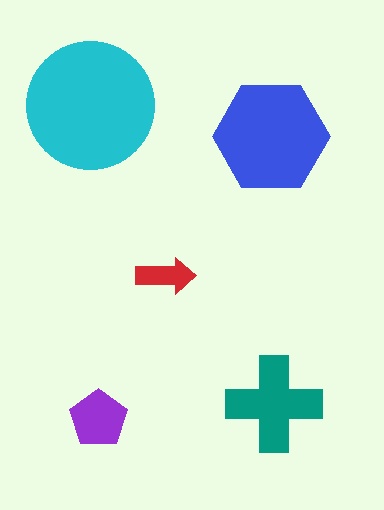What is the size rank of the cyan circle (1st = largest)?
1st.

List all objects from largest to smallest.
The cyan circle, the blue hexagon, the teal cross, the purple pentagon, the red arrow.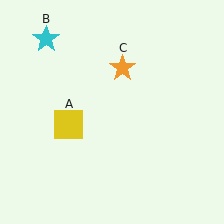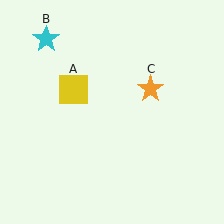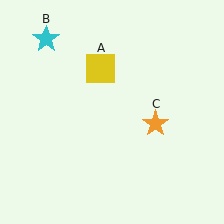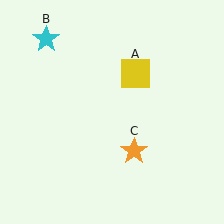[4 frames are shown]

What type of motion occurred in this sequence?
The yellow square (object A), orange star (object C) rotated clockwise around the center of the scene.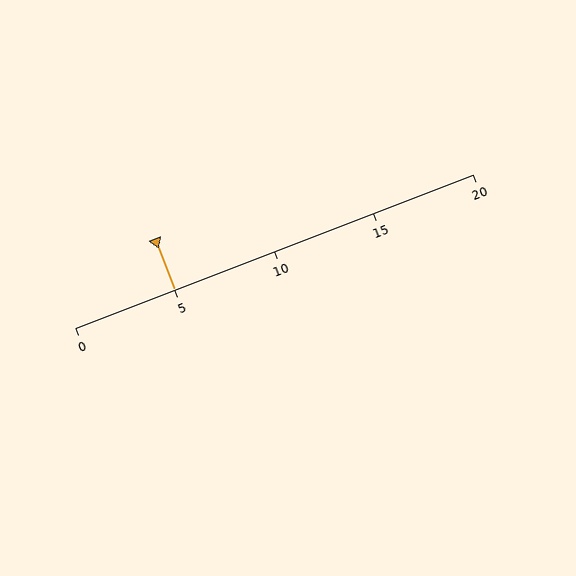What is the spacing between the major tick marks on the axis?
The major ticks are spaced 5 apart.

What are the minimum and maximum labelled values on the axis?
The axis runs from 0 to 20.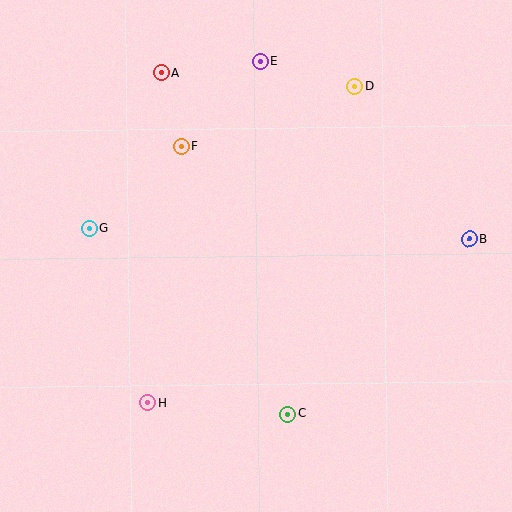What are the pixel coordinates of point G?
Point G is at (89, 228).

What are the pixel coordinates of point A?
Point A is at (161, 73).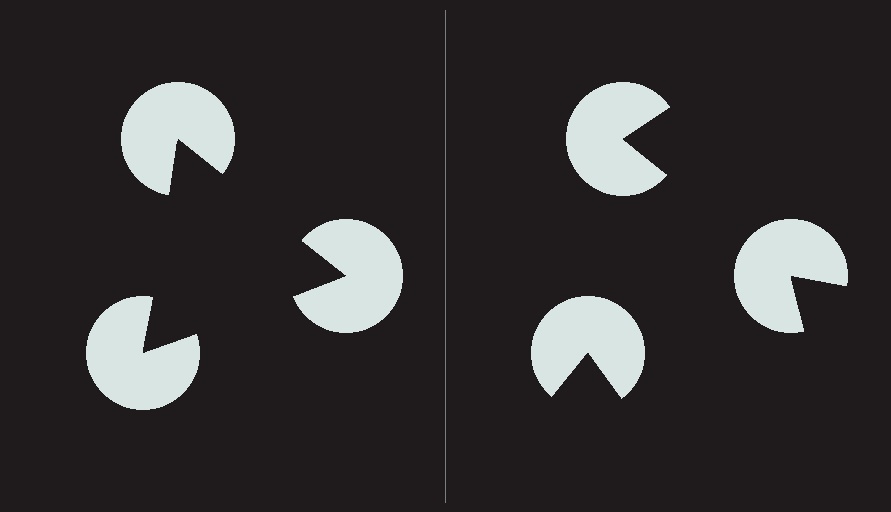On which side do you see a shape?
An illusory triangle appears on the left side. On the right side the wedge cuts are rotated, so no coherent shape forms.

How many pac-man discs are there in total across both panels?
6 — 3 on each side.